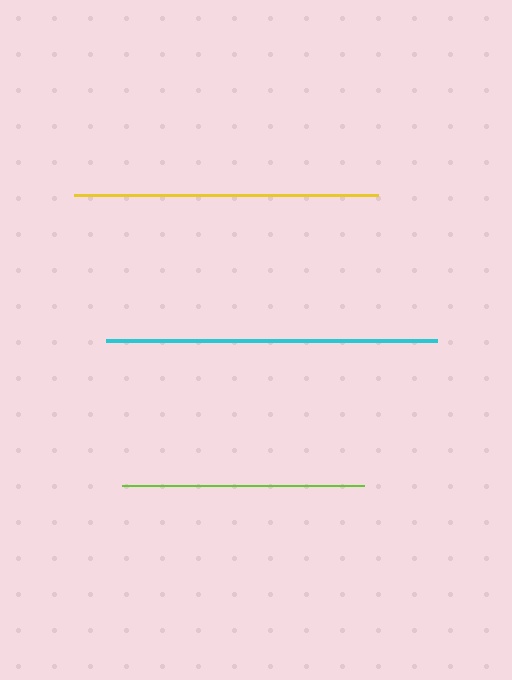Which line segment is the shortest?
The lime line is the shortest at approximately 242 pixels.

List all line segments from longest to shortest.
From longest to shortest: cyan, yellow, lime.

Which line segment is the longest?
The cyan line is the longest at approximately 331 pixels.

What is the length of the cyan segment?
The cyan segment is approximately 331 pixels long.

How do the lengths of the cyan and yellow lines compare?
The cyan and yellow lines are approximately the same length.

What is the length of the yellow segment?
The yellow segment is approximately 304 pixels long.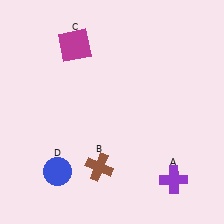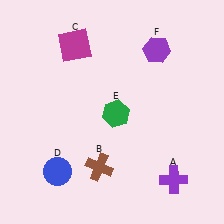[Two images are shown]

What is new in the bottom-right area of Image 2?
A green hexagon (E) was added in the bottom-right area of Image 2.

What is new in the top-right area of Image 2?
A purple hexagon (F) was added in the top-right area of Image 2.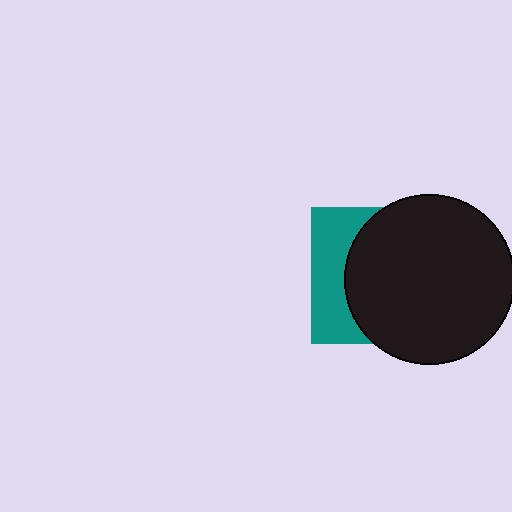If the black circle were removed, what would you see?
You would see the complete teal square.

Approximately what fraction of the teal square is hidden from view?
Roughly 69% of the teal square is hidden behind the black circle.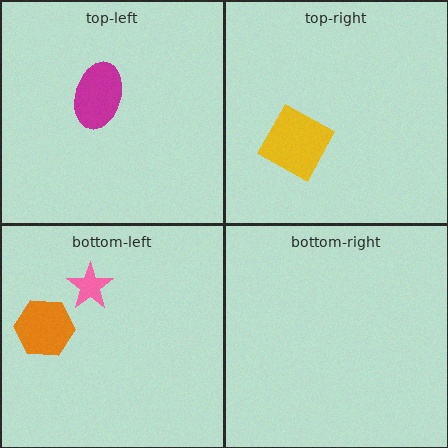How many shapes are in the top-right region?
1.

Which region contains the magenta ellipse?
The top-left region.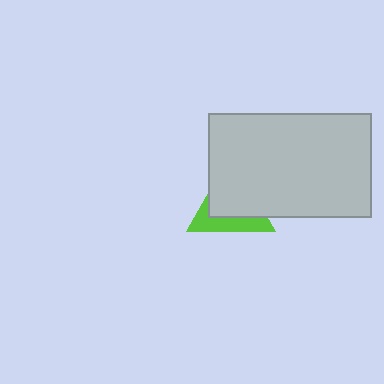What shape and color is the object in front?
The object in front is a light gray rectangle.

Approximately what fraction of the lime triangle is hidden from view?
Roughly 63% of the lime triangle is hidden behind the light gray rectangle.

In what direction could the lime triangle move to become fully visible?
The lime triangle could move toward the lower-left. That would shift it out from behind the light gray rectangle entirely.